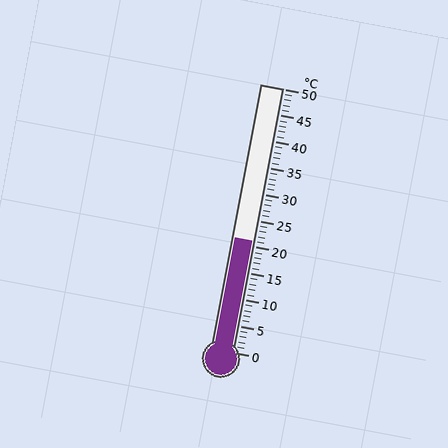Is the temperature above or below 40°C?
The temperature is below 40°C.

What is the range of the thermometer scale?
The thermometer scale ranges from 0°C to 50°C.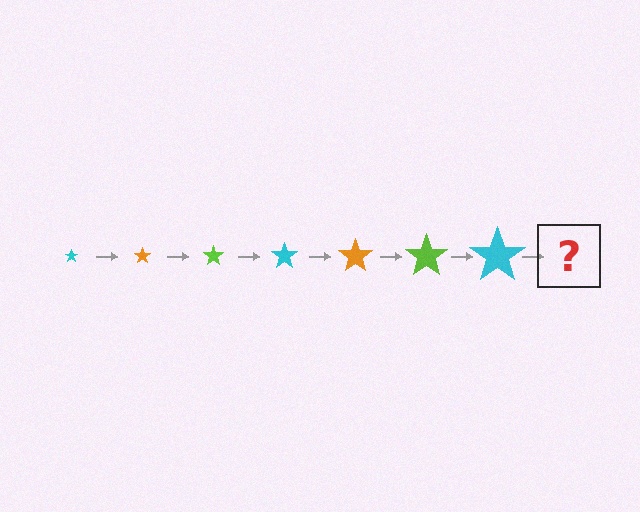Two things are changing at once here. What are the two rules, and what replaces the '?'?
The two rules are that the star grows larger each step and the color cycles through cyan, orange, and lime. The '?' should be an orange star, larger than the previous one.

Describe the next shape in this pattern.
It should be an orange star, larger than the previous one.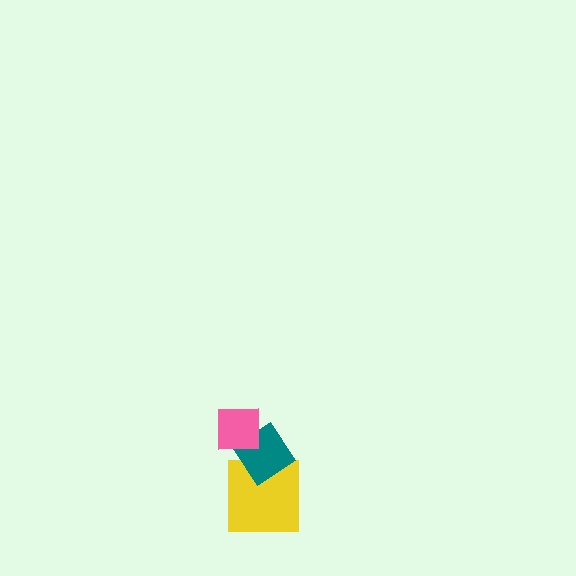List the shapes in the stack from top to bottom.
From top to bottom: the pink square, the teal diamond, the yellow square.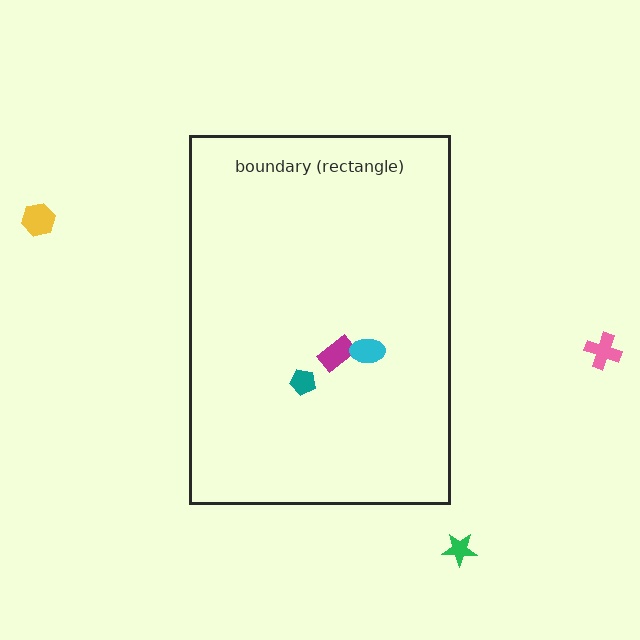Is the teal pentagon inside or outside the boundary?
Inside.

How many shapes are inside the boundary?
3 inside, 3 outside.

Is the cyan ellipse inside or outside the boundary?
Inside.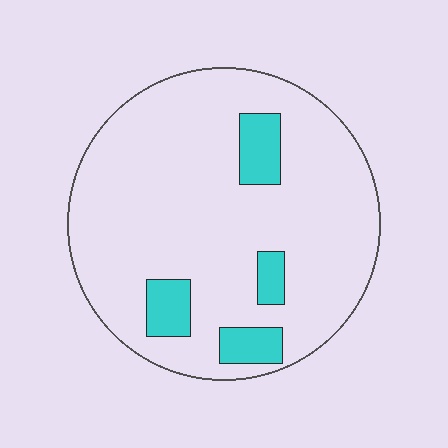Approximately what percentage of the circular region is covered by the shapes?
Approximately 10%.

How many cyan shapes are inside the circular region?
4.